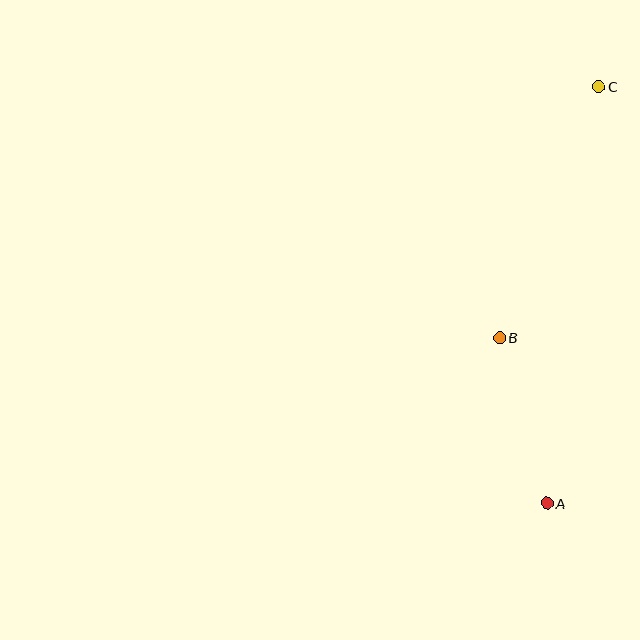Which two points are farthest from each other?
Points A and C are farthest from each other.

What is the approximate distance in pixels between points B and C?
The distance between B and C is approximately 270 pixels.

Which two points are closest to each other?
Points A and B are closest to each other.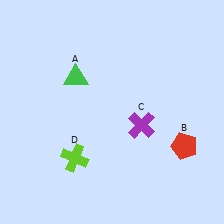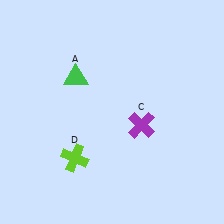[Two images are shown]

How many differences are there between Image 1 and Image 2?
There is 1 difference between the two images.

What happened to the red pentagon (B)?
The red pentagon (B) was removed in Image 2. It was in the bottom-right area of Image 1.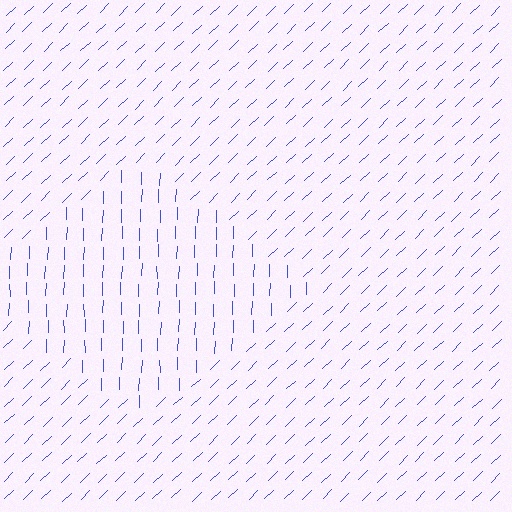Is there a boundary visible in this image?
Yes, there is a texture boundary formed by a change in line orientation.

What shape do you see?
I see a diamond.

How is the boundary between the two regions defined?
The boundary is defined purely by a change in line orientation (approximately 45 degrees difference). All lines are the same color and thickness.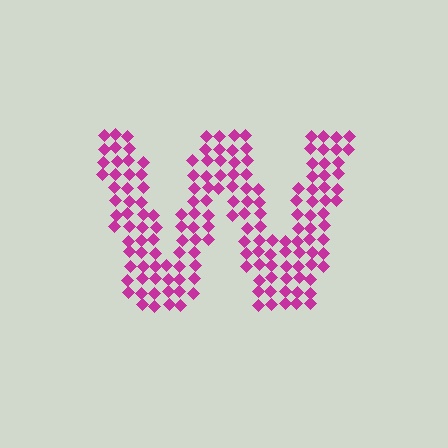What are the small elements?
The small elements are diamonds.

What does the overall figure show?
The overall figure shows the letter W.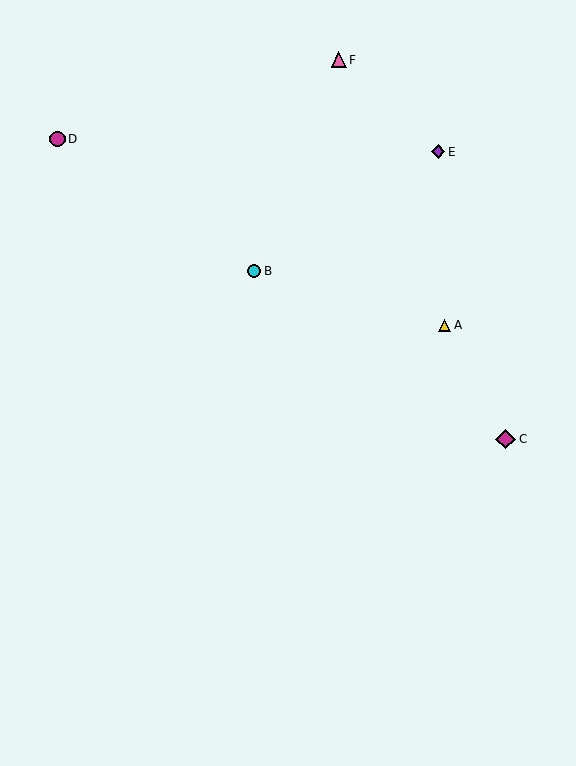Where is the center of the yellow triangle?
The center of the yellow triangle is at (445, 325).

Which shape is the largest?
The magenta diamond (labeled C) is the largest.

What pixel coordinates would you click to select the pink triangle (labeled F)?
Click at (339, 60) to select the pink triangle F.